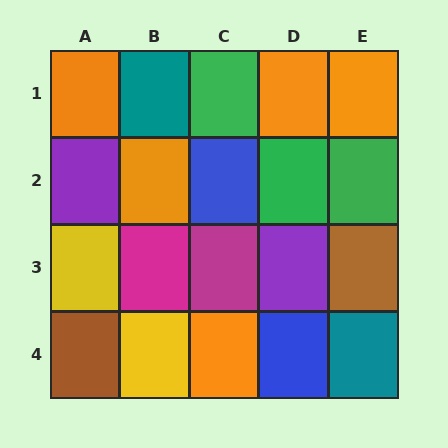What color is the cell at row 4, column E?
Teal.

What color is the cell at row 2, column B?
Orange.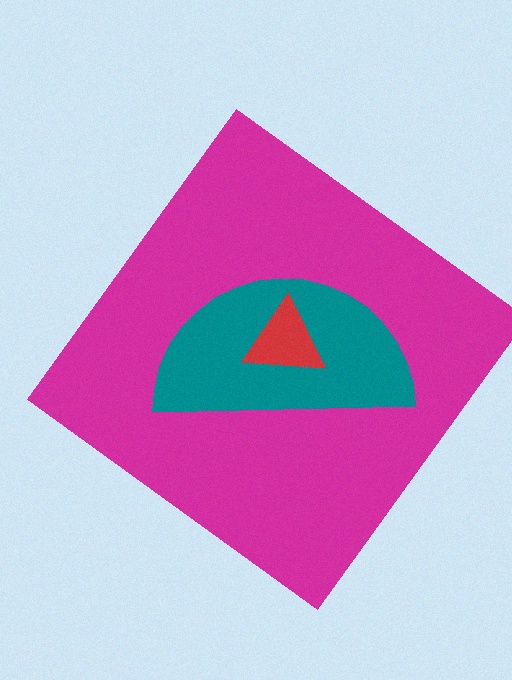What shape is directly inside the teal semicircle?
The red triangle.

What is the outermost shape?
The magenta diamond.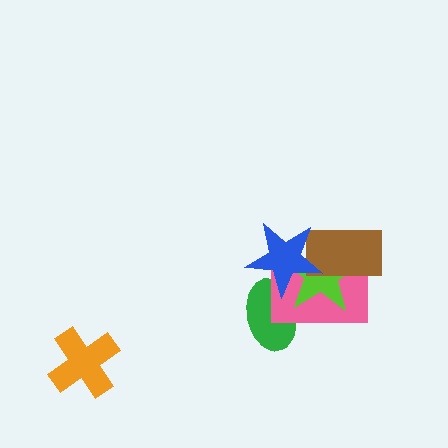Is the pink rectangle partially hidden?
Yes, it is partially covered by another shape.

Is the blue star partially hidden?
No, no other shape covers it.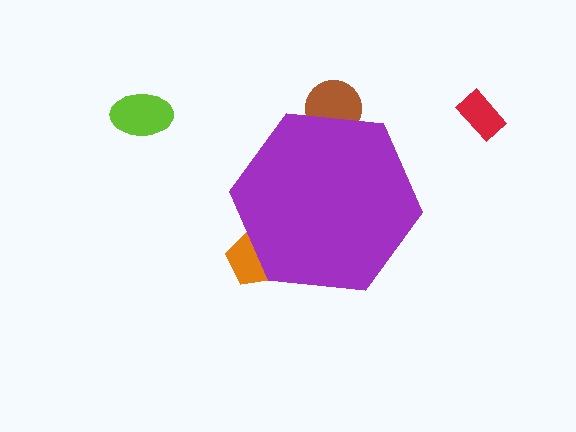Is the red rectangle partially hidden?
No, the red rectangle is fully visible.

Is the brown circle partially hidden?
Yes, the brown circle is partially hidden behind the purple hexagon.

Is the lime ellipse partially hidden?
No, the lime ellipse is fully visible.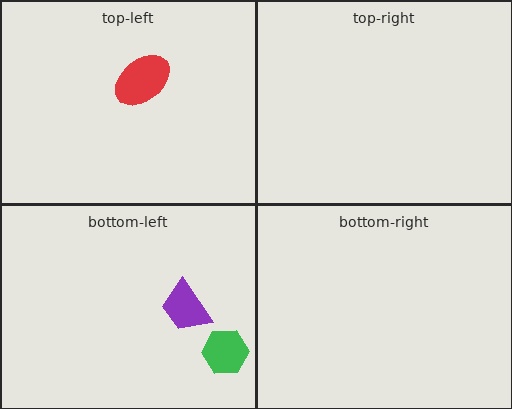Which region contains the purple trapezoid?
The bottom-left region.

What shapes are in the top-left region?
The red ellipse.